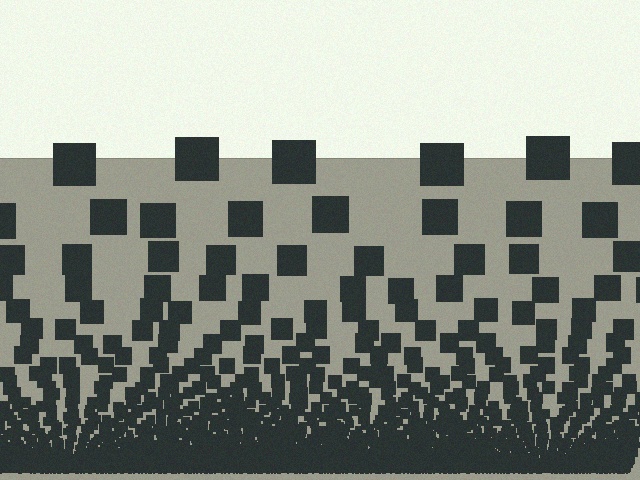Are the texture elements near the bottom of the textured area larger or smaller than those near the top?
Smaller. The gradient is inverted — elements near the bottom are smaller and denser.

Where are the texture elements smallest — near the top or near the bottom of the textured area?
Near the bottom.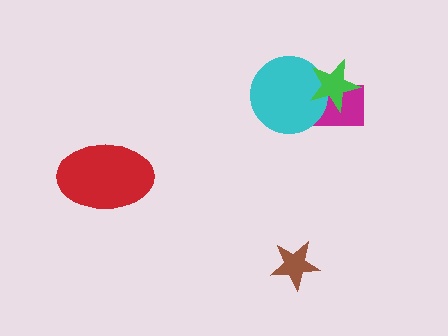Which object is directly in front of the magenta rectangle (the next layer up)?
The cyan circle is directly in front of the magenta rectangle.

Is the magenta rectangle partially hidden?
Yes, it is partially covered by another shape.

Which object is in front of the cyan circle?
The green star is in front of the cyan circle.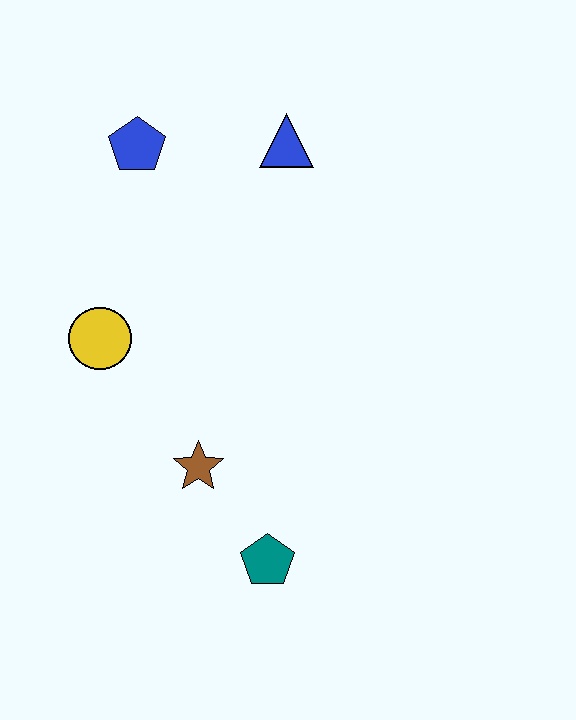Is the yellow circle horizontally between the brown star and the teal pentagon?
No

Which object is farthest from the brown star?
The blue triangle is farthest from the brown star.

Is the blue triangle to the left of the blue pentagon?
No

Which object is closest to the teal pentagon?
The brown star is closest to the teal pentagon.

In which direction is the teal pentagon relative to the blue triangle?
The teal pentagon is below the blue triangle.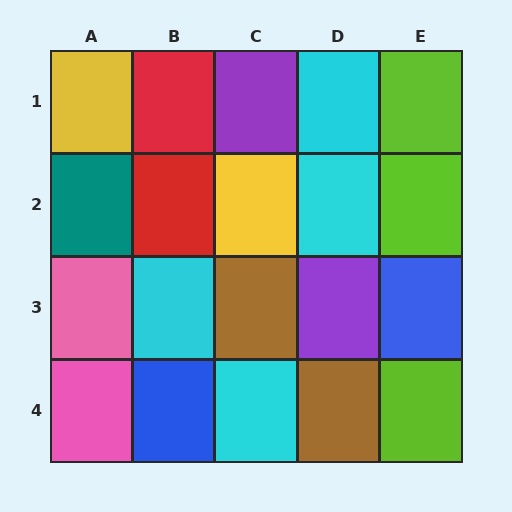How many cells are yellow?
2 cells are yellow.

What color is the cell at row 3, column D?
Purple.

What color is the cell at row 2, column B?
Red.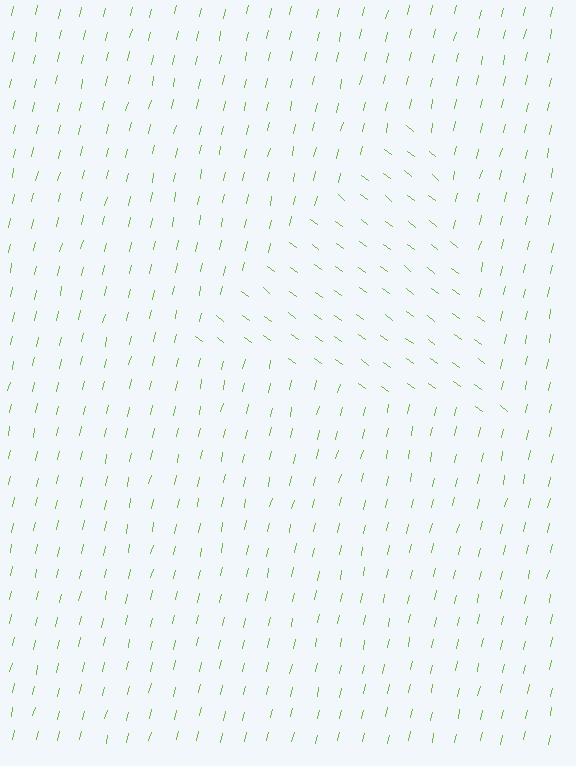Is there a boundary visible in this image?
Yes, there is a texture boundary formed by a change in line orientation.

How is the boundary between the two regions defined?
The boundary is defined purely by a change in line orientation (approximately 66 degrees difference). All lines are the same color and thickness.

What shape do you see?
I see a triangle.